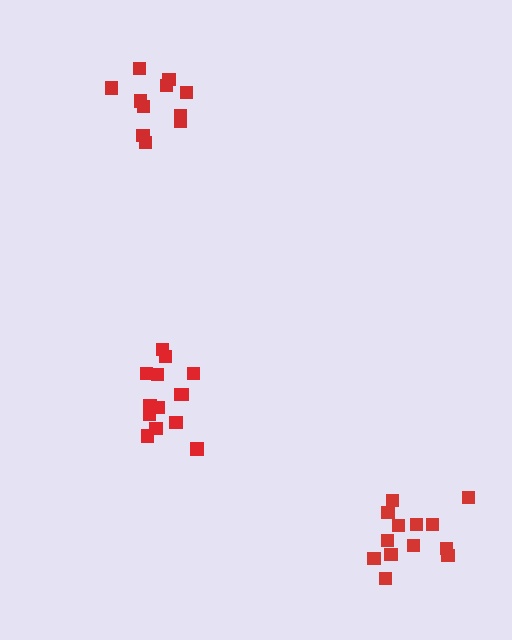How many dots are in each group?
Group 1: 13 dots, Group 2: 14 dots, Group 3: 11 dots (38 total).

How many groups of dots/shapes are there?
There are 3 groups.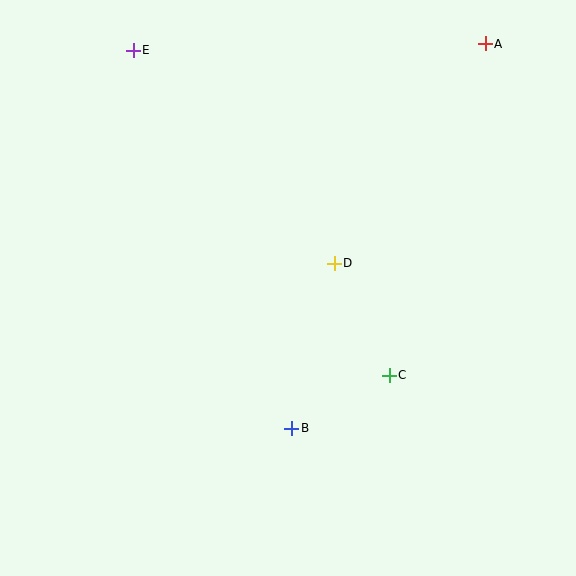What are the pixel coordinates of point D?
Point D is at (334, 263).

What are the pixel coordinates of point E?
Point E is at (133, 50).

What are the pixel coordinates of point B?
Point B is at (292, 428).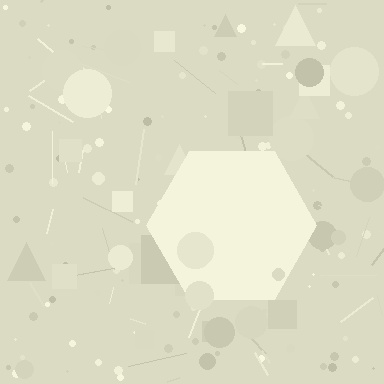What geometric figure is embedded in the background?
A hexagon is embedded in the background.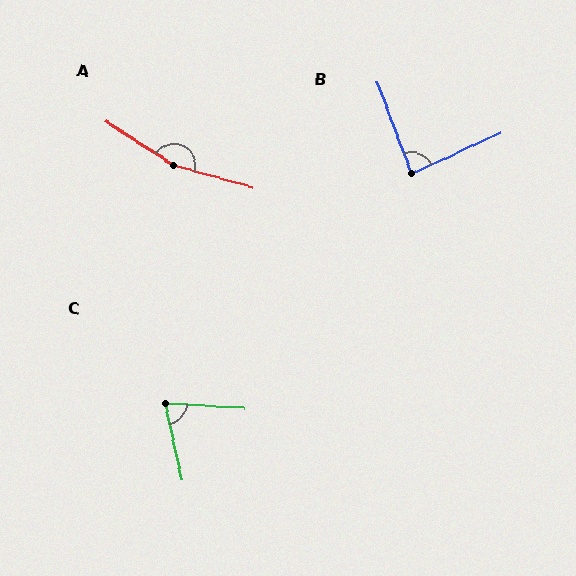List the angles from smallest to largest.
C (74°), B (86°), A (163°).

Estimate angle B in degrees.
Approximately 86 degrees.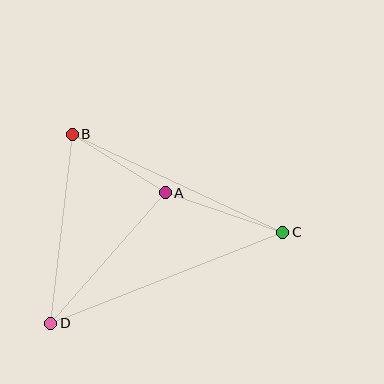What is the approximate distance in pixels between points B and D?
The distance between B and D is approximately 191 pixels.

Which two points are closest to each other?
Points A and B are closest to each other.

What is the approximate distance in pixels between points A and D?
The distance between A and D is approximately 174 pixels.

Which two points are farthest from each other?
Points C and D are farthest from each other.